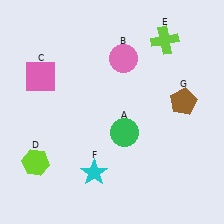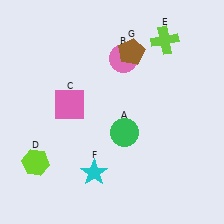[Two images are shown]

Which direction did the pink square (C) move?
The pink square (C) moved right.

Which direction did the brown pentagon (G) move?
The brown pentagon (G) moved left.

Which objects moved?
The objects that moved are: the pink square (C), the brown pentagon (G).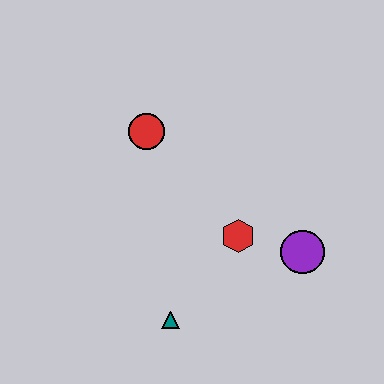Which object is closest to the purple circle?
The red hexagon is closest to the purple circle.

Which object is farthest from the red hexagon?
The red circle is farthest from the red hexagon.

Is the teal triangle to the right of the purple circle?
No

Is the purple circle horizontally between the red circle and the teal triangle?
No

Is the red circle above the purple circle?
Yes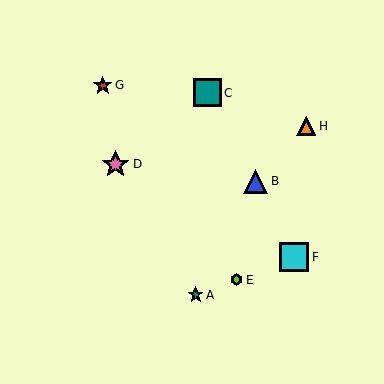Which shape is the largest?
The cyan square (labeled F) is the largest.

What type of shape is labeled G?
Shape G is a red star.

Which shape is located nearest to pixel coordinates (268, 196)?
The blue triangle (labeled B) at (256, 181) is nearest to that location.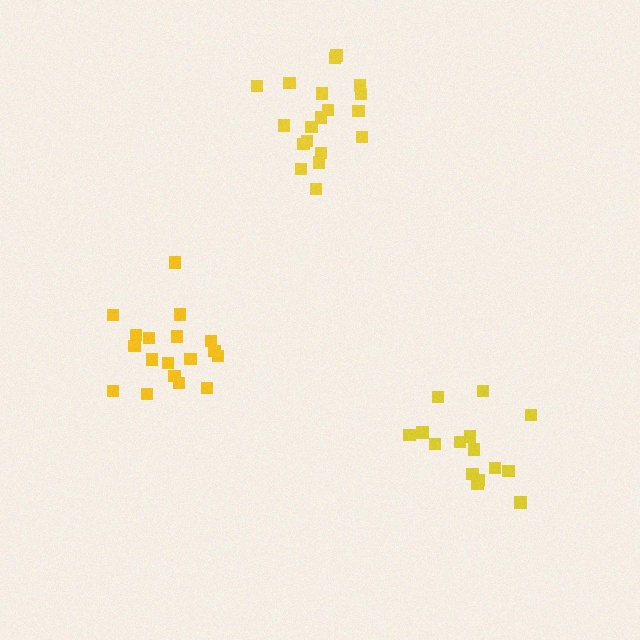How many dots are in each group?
Group 1: 15 dots, Group 2: 19 dots, Group 3: 18 dots (52 total).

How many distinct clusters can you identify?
There are 3 distinct clusters.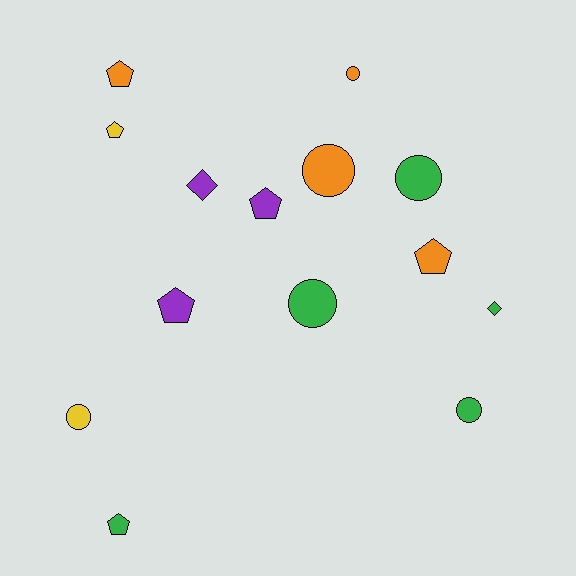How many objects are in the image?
There are 14 objects.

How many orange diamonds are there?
There are no orange diamonds.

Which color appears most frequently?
Green, with 5 objects.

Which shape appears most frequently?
Pentagon, with 6 objects.